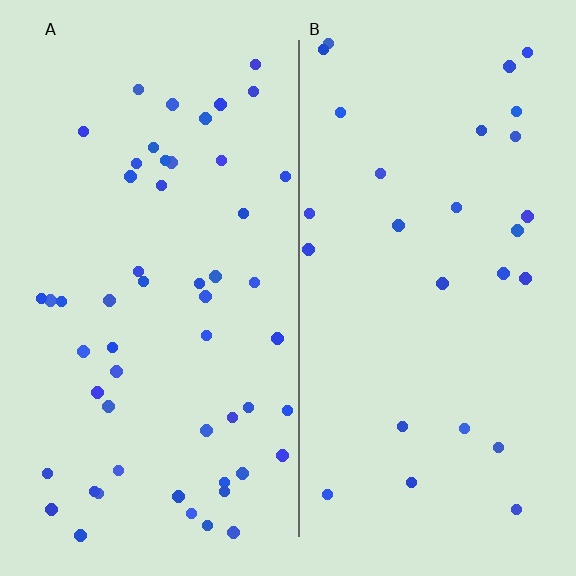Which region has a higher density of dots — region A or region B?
A (the left).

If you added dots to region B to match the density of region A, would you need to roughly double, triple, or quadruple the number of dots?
Approximately double.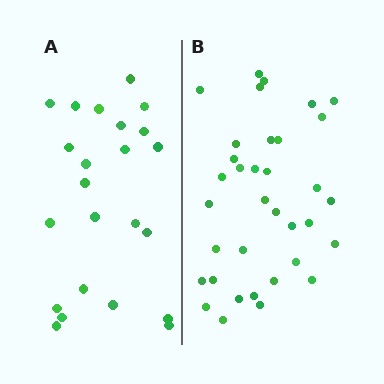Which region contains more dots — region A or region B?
Region B (the right region) has more dots.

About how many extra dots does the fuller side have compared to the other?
Region B has roughly 12 or so more dots than region A.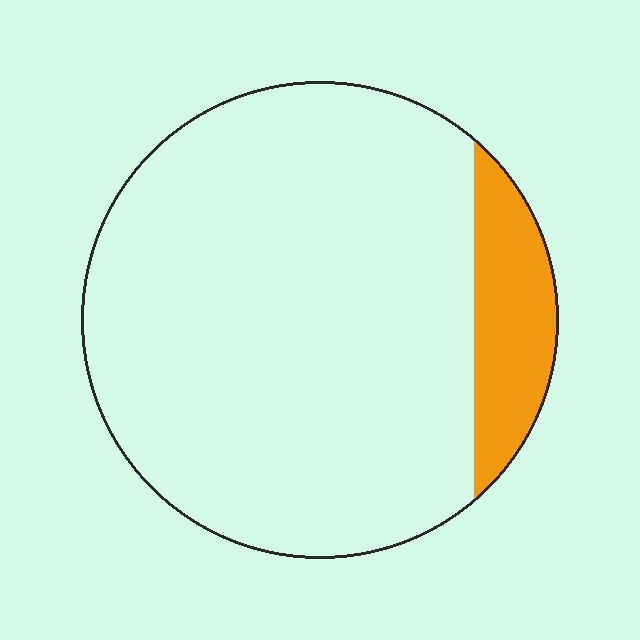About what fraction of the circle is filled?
About one eighth (1/8).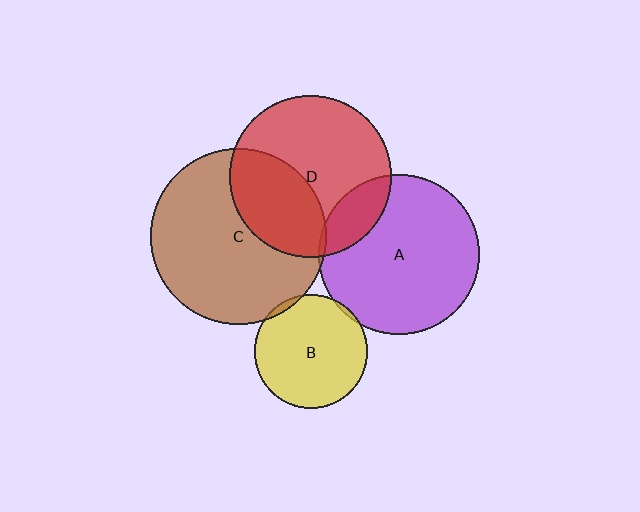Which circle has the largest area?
Circle C (brown).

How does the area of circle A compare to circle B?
Approximately 2.0 times.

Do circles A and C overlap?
Yes.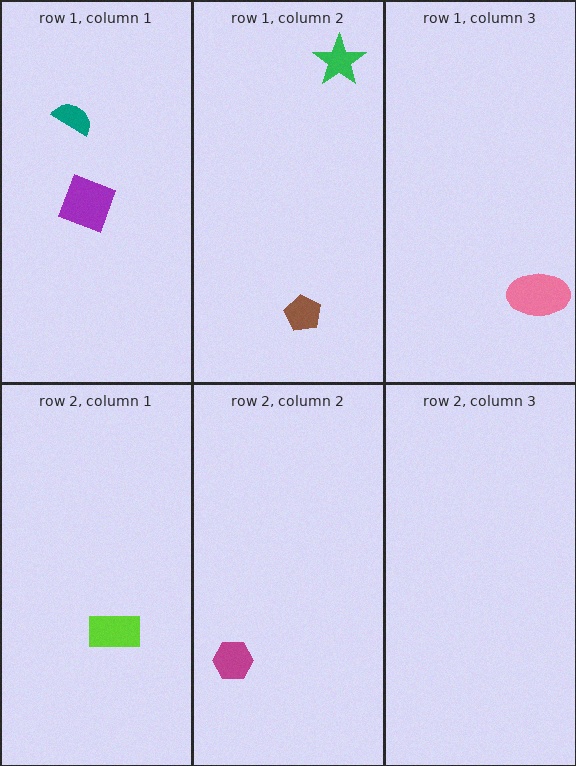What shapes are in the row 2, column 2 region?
The magenta hexagon.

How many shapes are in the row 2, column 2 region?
1.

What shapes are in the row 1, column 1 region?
The purple diamond, the teal semicircle.